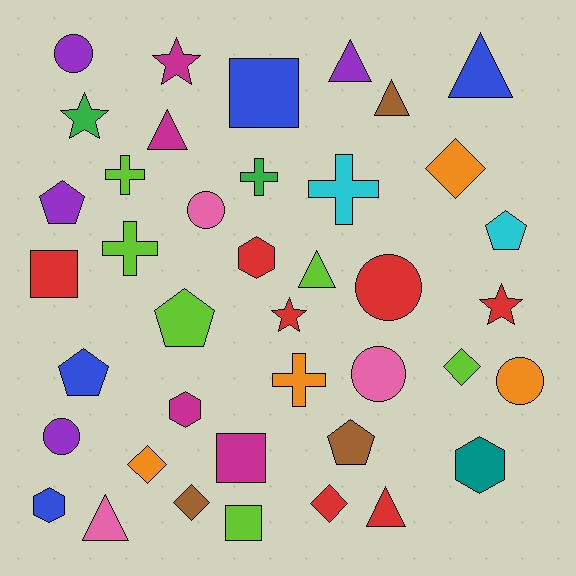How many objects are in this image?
There are 40 objects.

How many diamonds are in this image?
There are 5 diamonds.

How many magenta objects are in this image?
There are 4 magenta objects.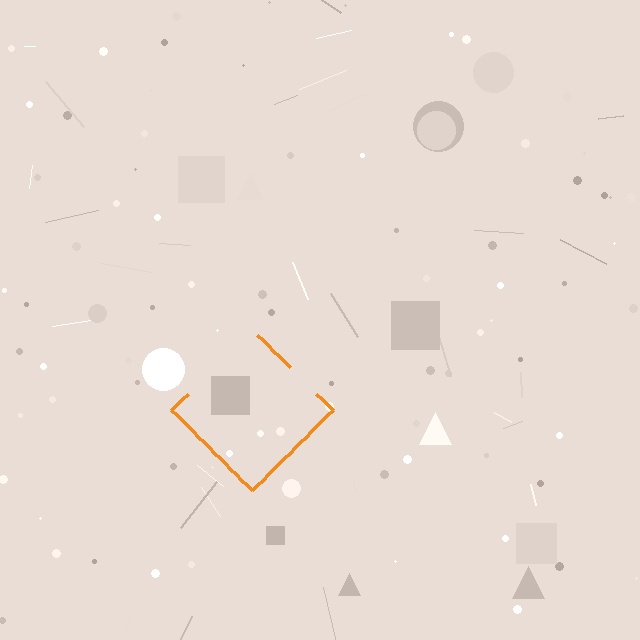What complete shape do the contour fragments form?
The contour fragments form a diamond.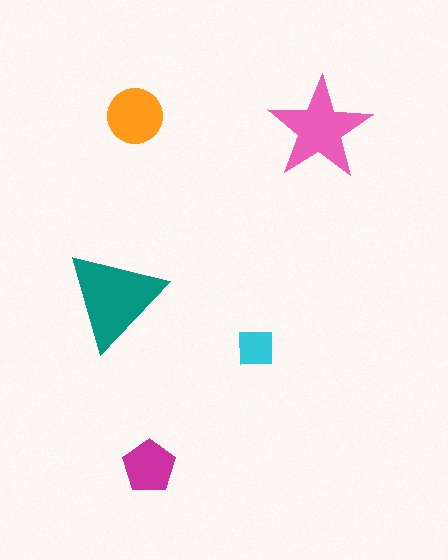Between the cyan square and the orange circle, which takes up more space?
The orange circle.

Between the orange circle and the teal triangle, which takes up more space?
The teal triangle.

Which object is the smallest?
The cyan square.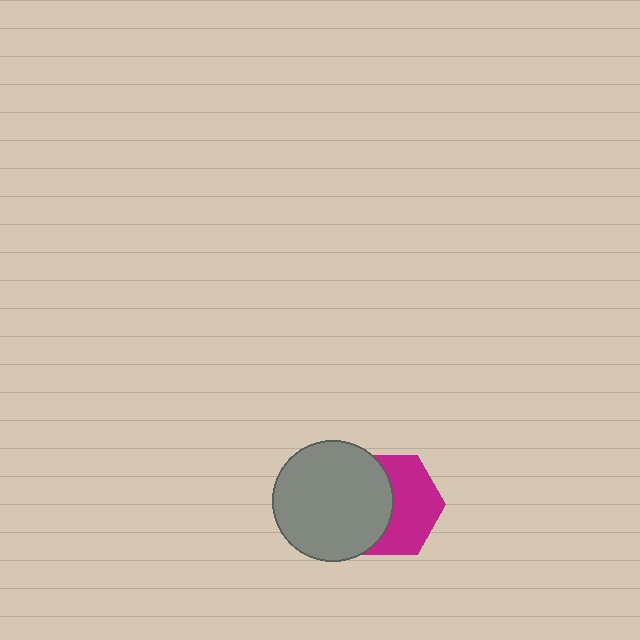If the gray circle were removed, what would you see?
You would see the complete magenta hexagon.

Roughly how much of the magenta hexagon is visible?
About half of it is visible (roughly 53%).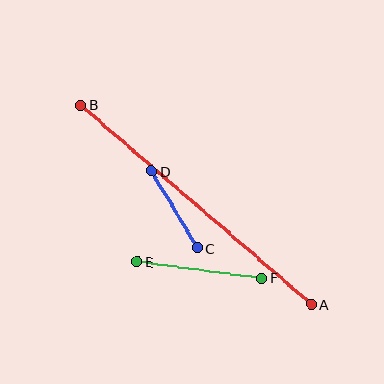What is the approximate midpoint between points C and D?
The midpoint is at approximately (174, 210) pixels.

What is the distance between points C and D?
The distance is approximately 89 pixels.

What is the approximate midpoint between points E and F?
The midpoint is at approximately (199, 270) pixels.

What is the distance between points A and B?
The distance is approximately 305 pixels.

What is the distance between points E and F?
The distance is approximately 125 pixels.